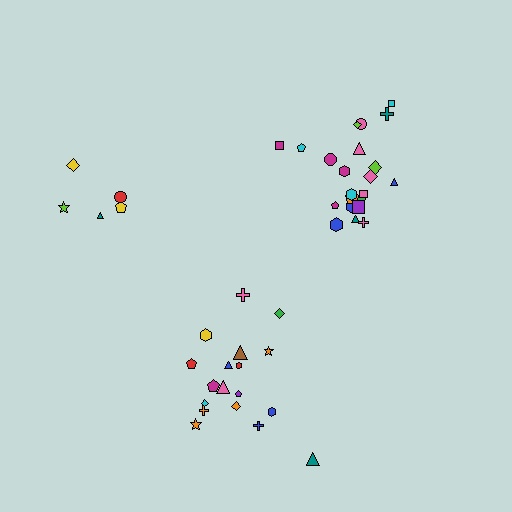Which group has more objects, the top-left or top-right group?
The top-right group.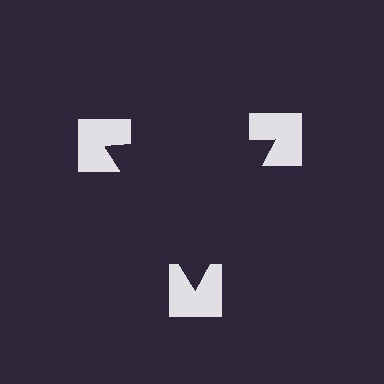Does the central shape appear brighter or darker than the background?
It typically appears slightly darker than the background, even though no actual brightness change is drawn.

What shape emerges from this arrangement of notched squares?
An illusory triangle — its edges are inferred from the aligned wedge cuts in the notched squares, not physically drawn.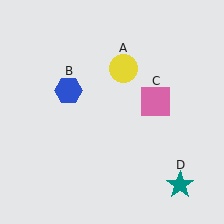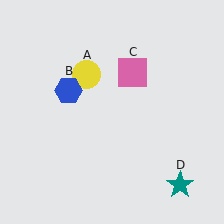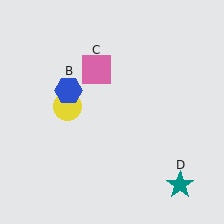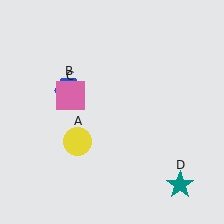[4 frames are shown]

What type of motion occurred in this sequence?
The yellow circle (object A), pink square (object C) rotated counterclockwise around the center of the scene.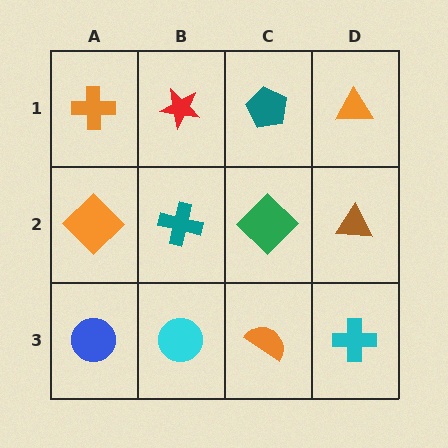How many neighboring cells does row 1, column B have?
3.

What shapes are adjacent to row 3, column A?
An orange diamond (row 2, column A), a cyan circle (row 3, column B).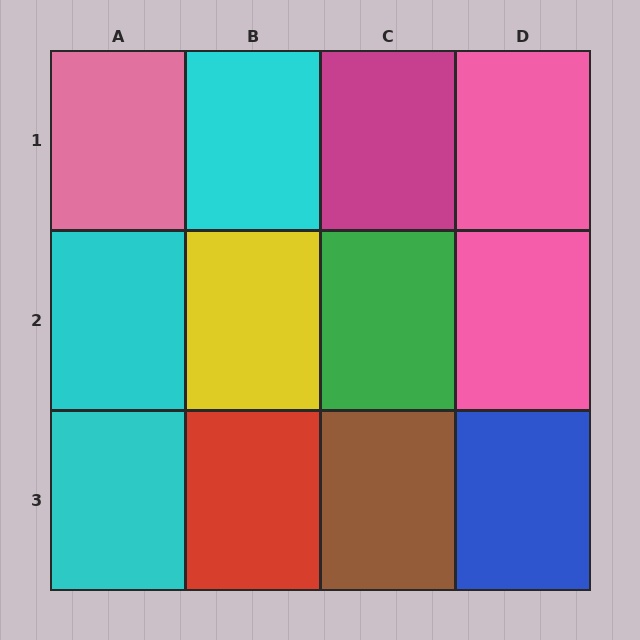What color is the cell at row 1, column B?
Cyan.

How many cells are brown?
1 cell is brown.